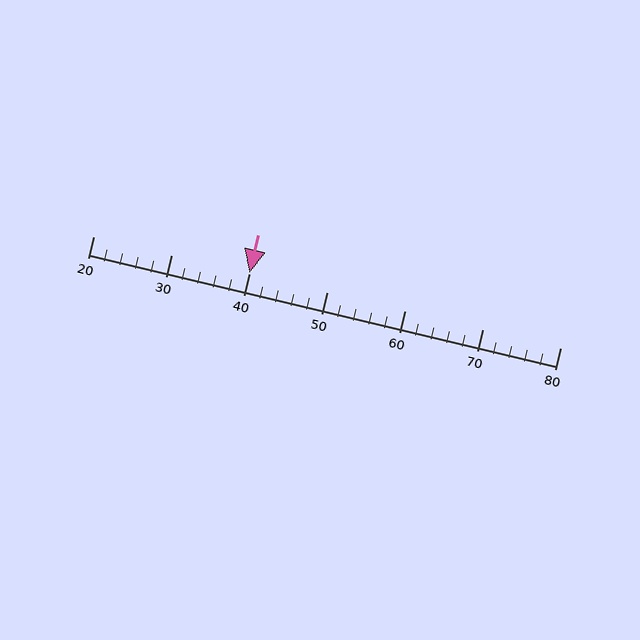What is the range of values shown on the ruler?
The ruler shows values from 20 to 80.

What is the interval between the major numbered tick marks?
The major tick marks are spaced 10 units apart.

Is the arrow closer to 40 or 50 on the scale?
The arrow is closer to 40.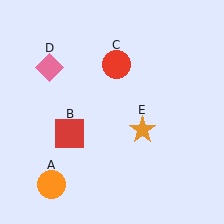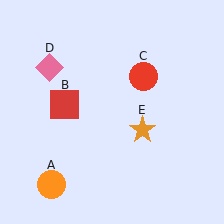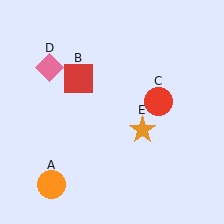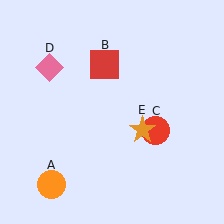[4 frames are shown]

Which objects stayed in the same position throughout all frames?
Orange circle (object A) and pink diamond (object D) and orange star (object E) remained stationary.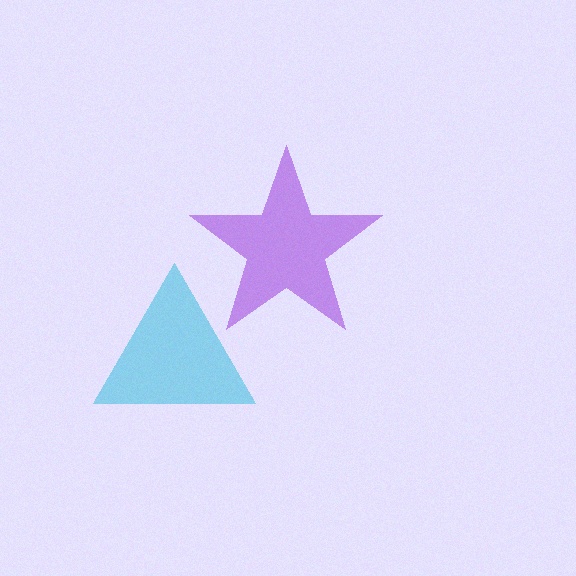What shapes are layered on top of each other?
The layered shapes are: a purple star, a cyan triangle.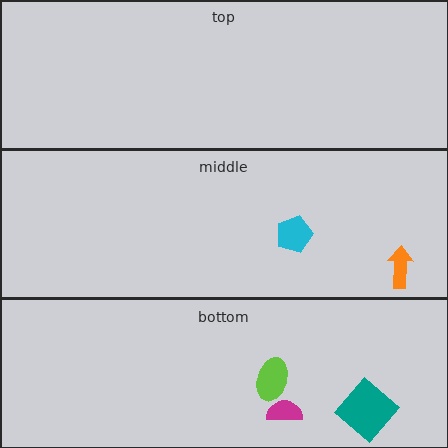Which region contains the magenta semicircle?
The bottom region.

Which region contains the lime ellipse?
The bottom region.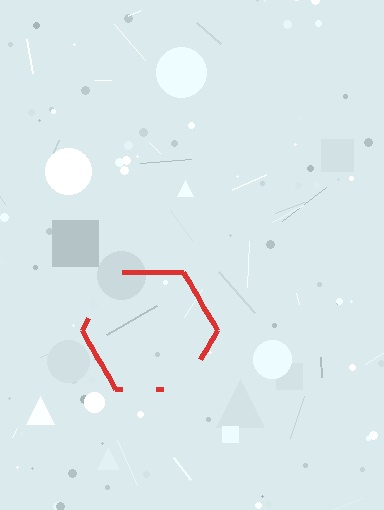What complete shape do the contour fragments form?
The contour fragments form a hexagon.